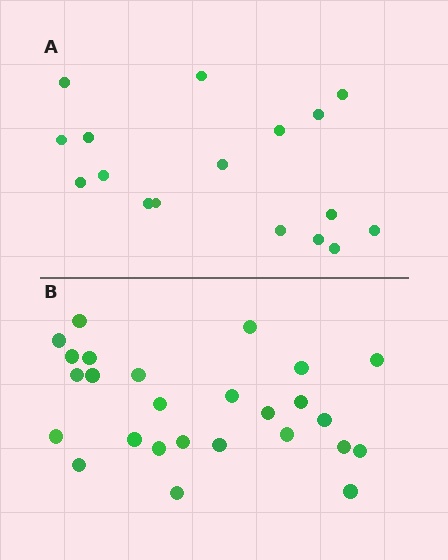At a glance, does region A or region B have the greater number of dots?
Region B (the bottom region) has more dots.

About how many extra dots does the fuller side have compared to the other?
Region B has roughly 8 or so more dots than region A.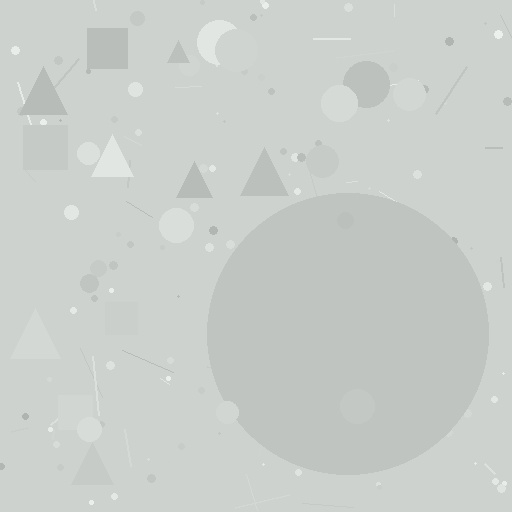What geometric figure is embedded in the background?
A circle is embedded in the background.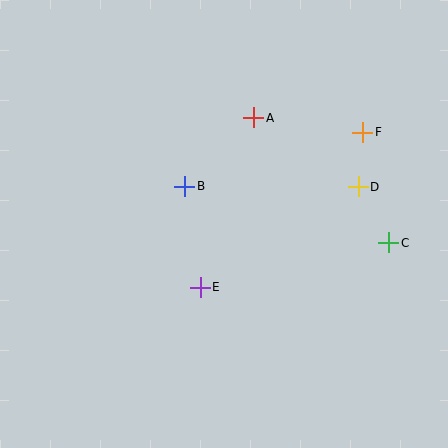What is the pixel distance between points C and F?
The distance between C and F is 114 pixels.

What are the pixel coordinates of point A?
Point A is at (254, 118).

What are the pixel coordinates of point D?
Point D is at (358, 187).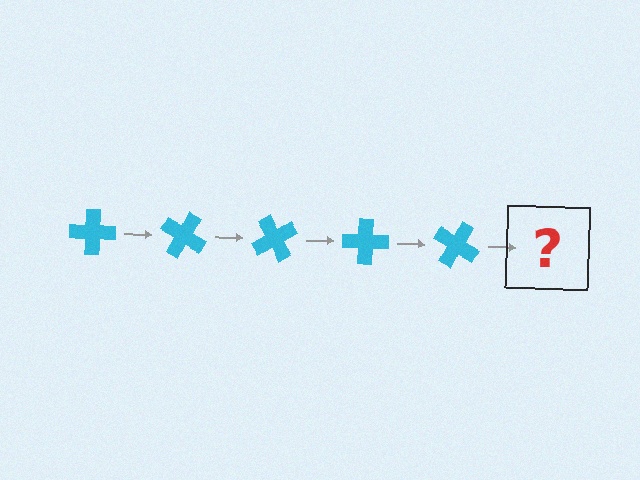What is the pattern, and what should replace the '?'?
The pattern is that the cross rotates 30 degrees each step. The '?' should be a cyan cross rotated 150 degrees.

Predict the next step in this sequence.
The next step is a cyan cross rotated 150 degrees.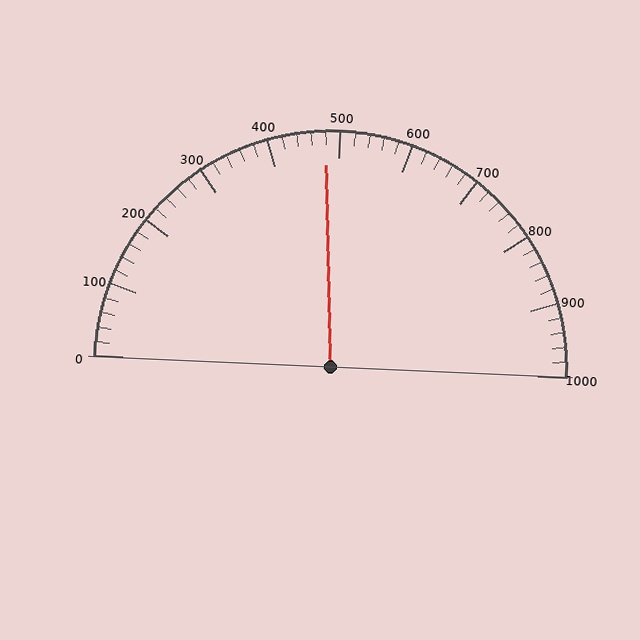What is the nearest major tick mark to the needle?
The nearest major tick mark is 500.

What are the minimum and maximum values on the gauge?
The gauge ranges from 0 to 1000.